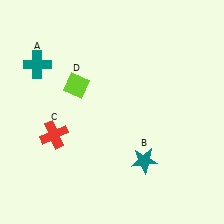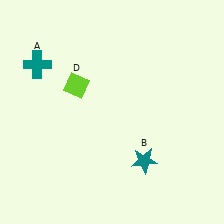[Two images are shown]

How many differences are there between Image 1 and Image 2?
There is 1 difference between the two images.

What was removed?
The red cross (C) was removed in Image 2.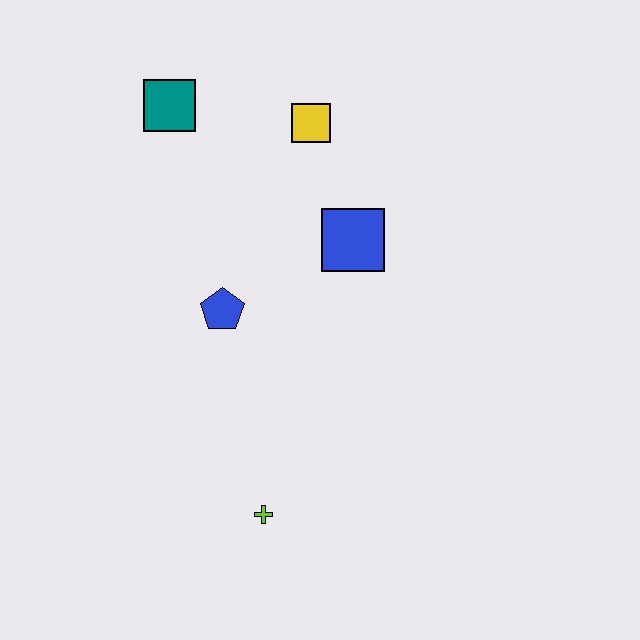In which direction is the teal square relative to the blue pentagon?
The teal square is above the blue pentagon.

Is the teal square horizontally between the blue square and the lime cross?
No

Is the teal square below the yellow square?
No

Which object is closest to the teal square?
The yellow square is closest to the teal square.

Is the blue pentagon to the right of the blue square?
No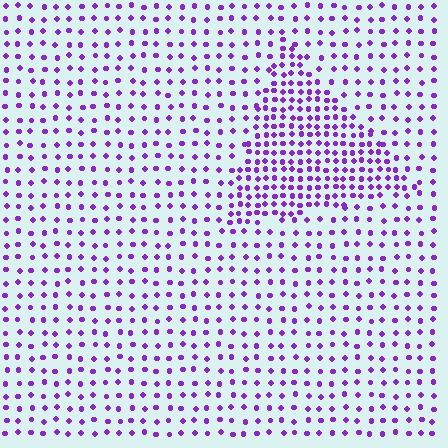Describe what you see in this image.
The image contains small purple elements arranged at two different densities. A triangle-shaped region is visible where the elements are more densely packed than the surrounding area.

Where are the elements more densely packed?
The elements are more densely packed inside the triangle boundary.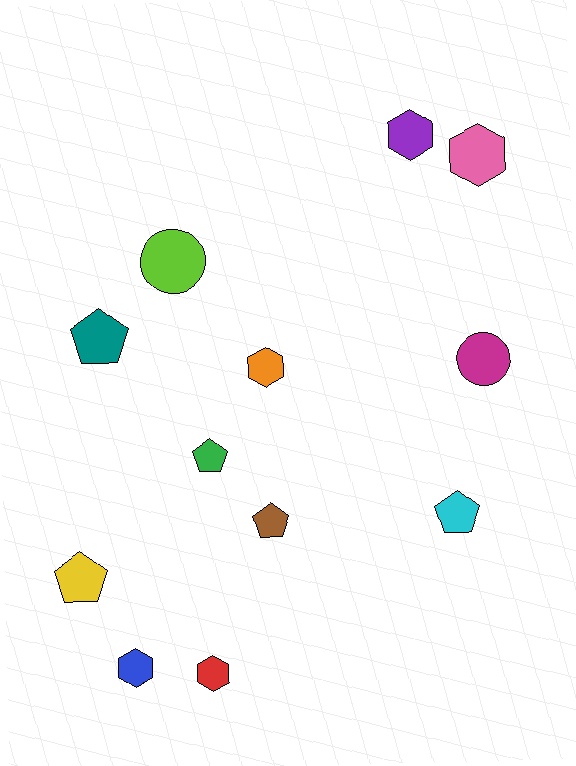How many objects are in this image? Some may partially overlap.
There are 12 objects.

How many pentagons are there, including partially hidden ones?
There are 5 pentagons.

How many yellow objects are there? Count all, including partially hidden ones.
There is 1 yellow object.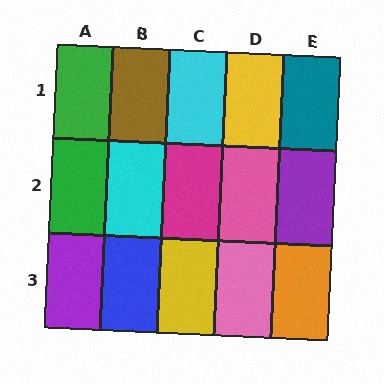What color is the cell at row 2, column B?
Cyan.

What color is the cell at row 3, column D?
Pink.